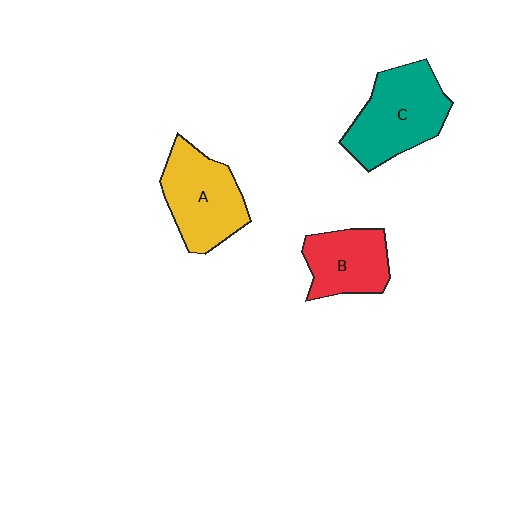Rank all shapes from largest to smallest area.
From largest to smallest: C (teal), A (yellow), B (red).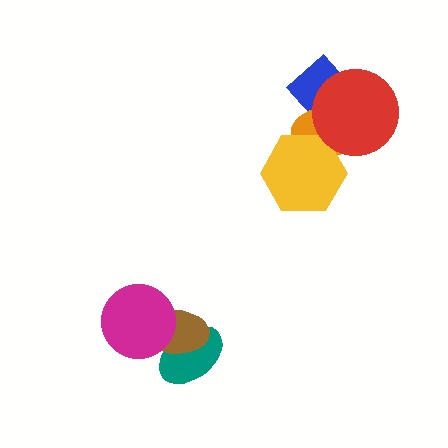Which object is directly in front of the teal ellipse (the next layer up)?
The brown ellipse is directly in front of the teal ellipse.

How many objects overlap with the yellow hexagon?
1 object overlaps with the yellow hexagon.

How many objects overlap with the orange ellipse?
3 objects overlap with the orange ellipse.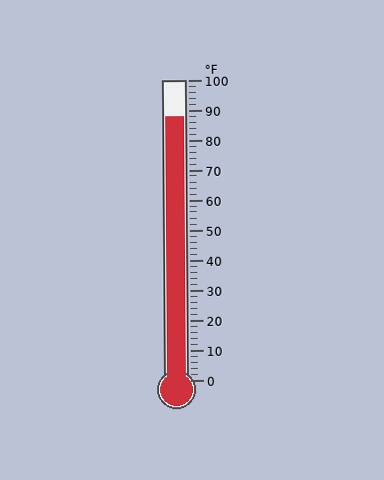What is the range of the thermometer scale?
The thermometer scale ranges from 0°F to 100°F.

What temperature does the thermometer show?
The thermometer shows approximately 88°F.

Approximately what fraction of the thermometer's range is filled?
The thermometer is filled to approximately 90% of its range.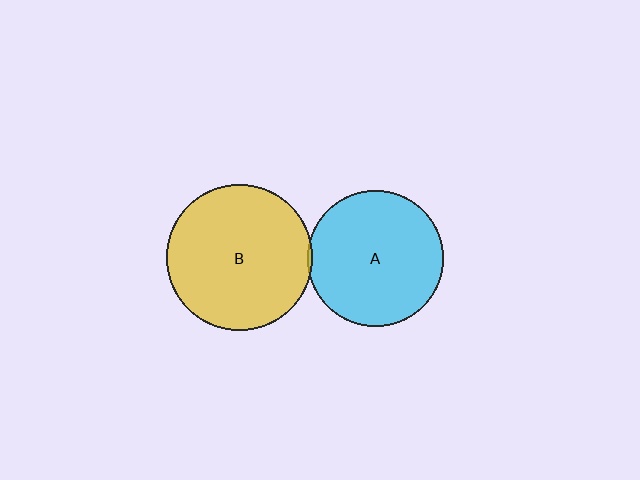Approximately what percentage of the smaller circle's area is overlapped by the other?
Approximately 5%.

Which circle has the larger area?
Circle B (yellow).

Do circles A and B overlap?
Yes.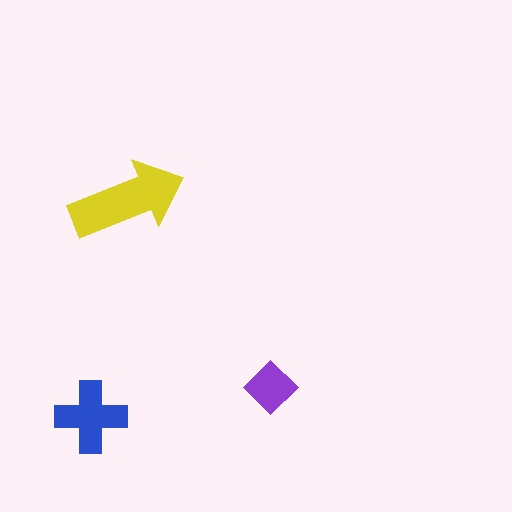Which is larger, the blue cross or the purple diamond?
The blue cross.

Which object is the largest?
The yellow arrow.